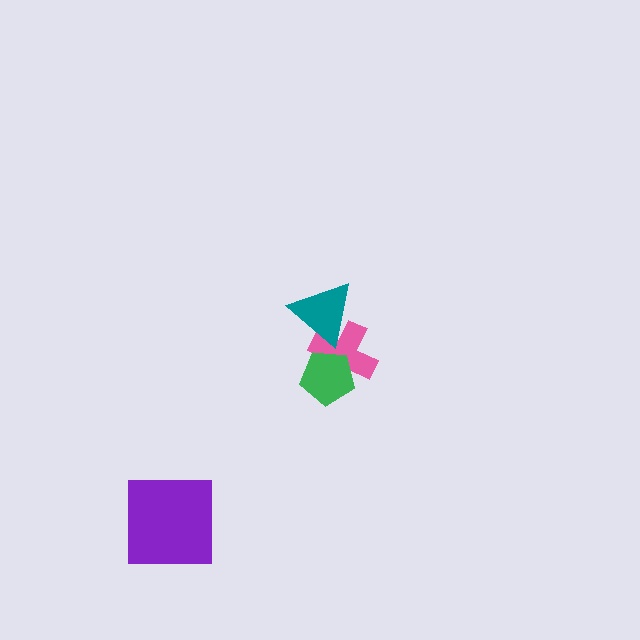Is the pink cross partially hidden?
Yes, it is partially covered by another shape.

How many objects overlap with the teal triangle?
1 object overlaps with the teal triangle.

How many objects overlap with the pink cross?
2 objects overlap with the pink cross.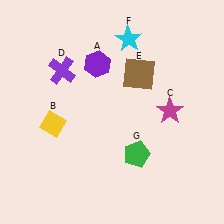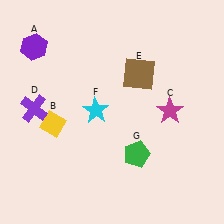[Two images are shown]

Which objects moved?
The objects that moved are: the purple hexagon (A), the purple cross (D), the cyan star (F).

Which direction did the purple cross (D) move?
The purple cross (D) moved down.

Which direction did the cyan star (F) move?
The cyan star (F) moved down.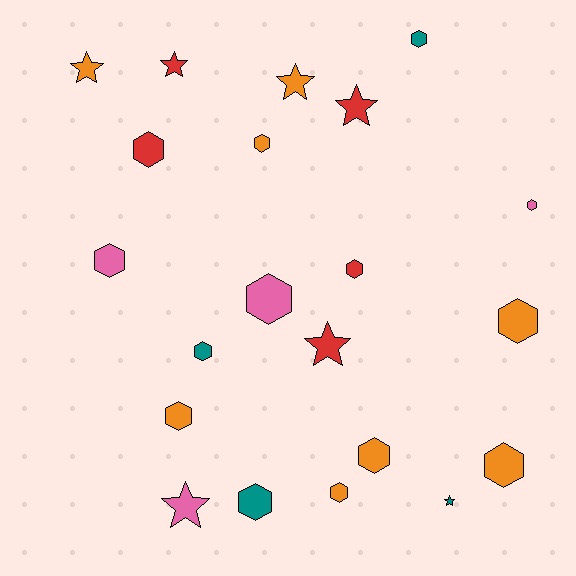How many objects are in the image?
There are 21 objects.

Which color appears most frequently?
Orange, with 8 objects.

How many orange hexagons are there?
There are 6 orange hexagons.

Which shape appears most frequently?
Hexagon, with 14 objects.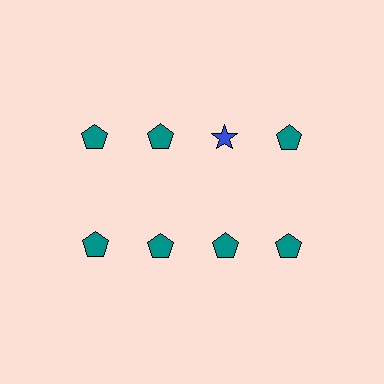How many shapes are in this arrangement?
There are 8 shapes arranged in a grid pattern.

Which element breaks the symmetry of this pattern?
The blue star in the top row, center column breaks the symmetry. All other shapes are teal pentagons.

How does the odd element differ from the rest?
It differs in both color (blue instead of teal) and shape (star instead of pentagon).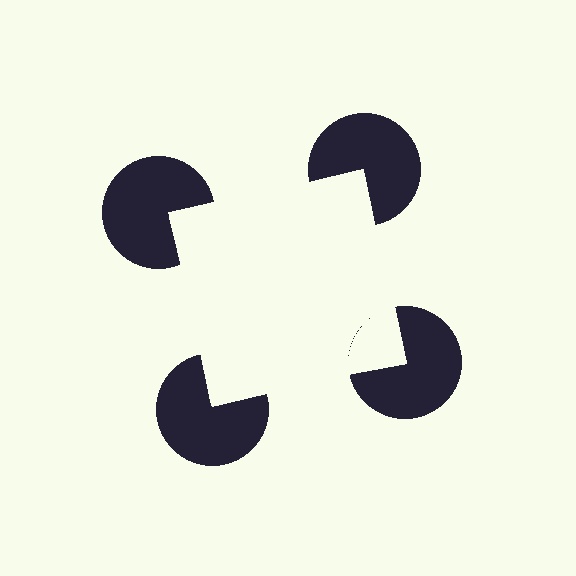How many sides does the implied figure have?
4 sides.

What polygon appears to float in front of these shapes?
An illusory square — its edges are inferred from the aligned wedge cuts in the pac-man discs, not physically drawn.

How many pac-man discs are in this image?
There are 4 — one at each vertex of the illusory square.